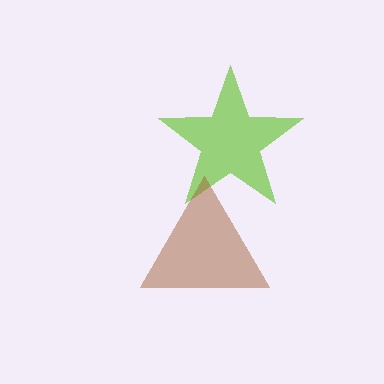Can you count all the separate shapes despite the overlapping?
Yes, there are 2 separate shapes.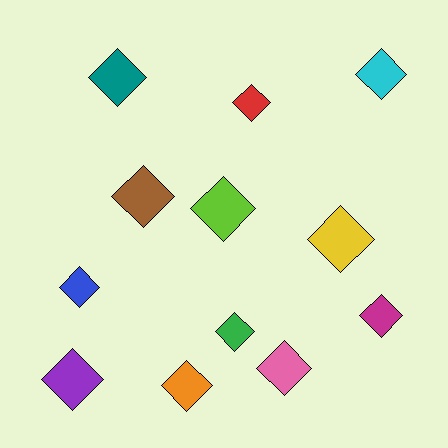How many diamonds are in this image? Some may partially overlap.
There are 12 diamonds.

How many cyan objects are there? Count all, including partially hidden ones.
There is 1 cyan object.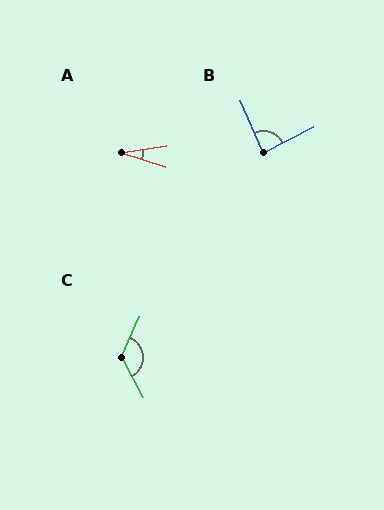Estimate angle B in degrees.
Approximately 85 degrees.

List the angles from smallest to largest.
A (26°), B (85°), C (128°).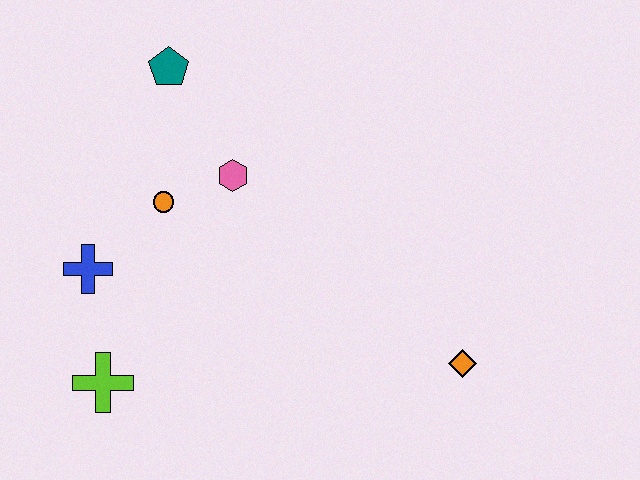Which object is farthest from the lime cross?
The orange diamond is farthest from the lime cross.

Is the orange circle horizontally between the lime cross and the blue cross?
No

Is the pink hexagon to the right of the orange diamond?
No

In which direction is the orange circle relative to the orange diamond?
The orange circle is to the left of the orange diamond.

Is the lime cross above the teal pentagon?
No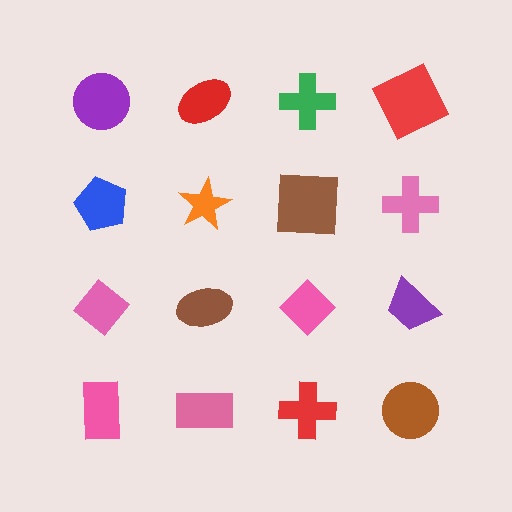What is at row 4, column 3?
A red cross.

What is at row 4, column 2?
A pink rectangle.